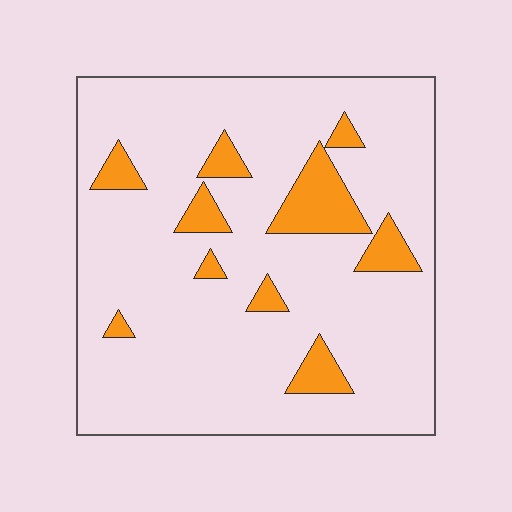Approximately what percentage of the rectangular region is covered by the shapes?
Approximately 15%.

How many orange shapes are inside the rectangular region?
10.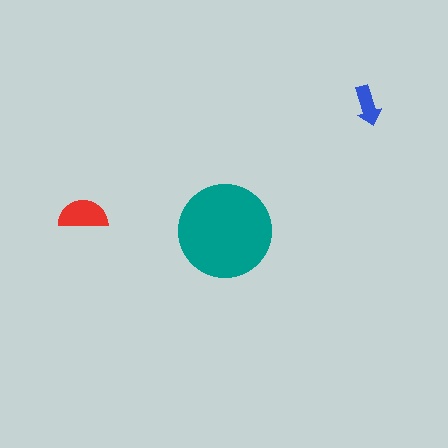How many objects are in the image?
There are 3 objects in the image.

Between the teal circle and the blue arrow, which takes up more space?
The teal circle.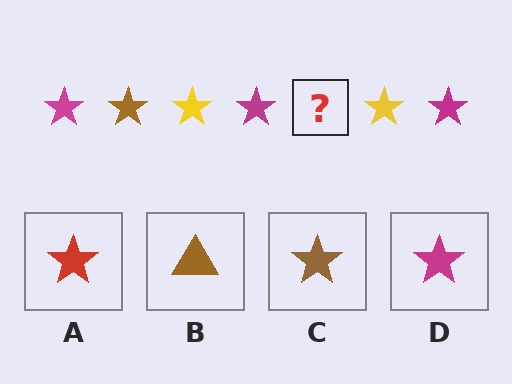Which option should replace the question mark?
Option C.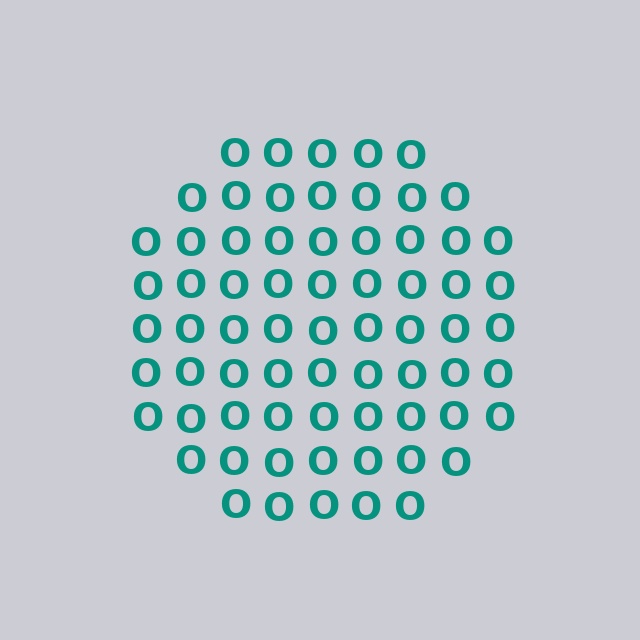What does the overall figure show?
The overall figure shows a circle.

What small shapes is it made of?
It is made of small letter O's.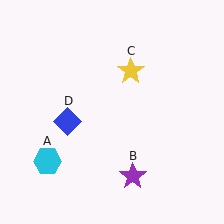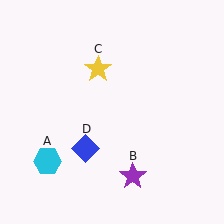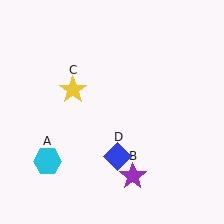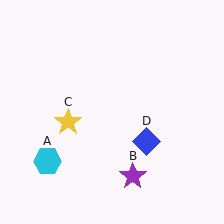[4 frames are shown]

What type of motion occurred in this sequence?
The yellow star (object C), blue diamond (object D) rotated counterclockwise around the center of the scene.